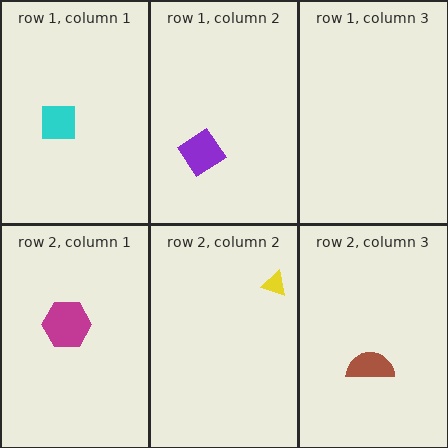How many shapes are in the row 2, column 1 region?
1.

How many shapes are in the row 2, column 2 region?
1.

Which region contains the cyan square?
The row 1, column 1 region.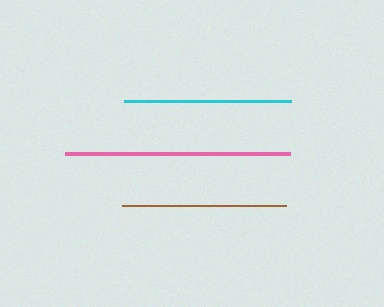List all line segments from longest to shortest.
From longest to shortest: pink, cyan, brown.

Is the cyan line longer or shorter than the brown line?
The cyan line is longer than the brown line.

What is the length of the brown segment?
The brown segment is approximately 164 pixels long.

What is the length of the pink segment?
The pink segment is approximately 225 pixels long.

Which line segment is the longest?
The pink line is the longest at approximately 225 pixels.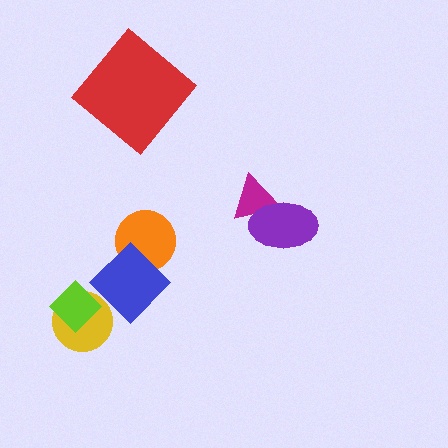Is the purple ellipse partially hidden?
No, no other shape covers it.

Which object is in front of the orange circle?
The blue diamond is in front of the orange circle.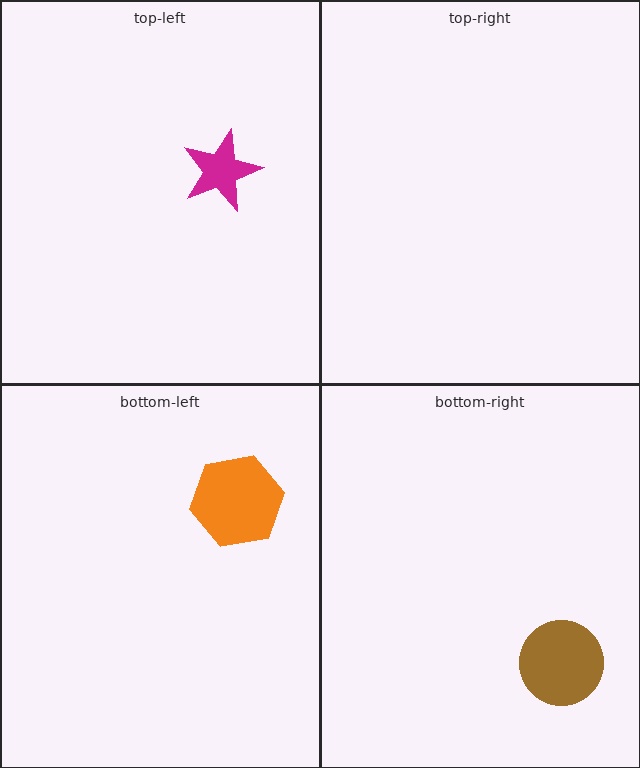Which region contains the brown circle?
The bottom-right region.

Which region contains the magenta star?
The top-left region.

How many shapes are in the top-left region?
1.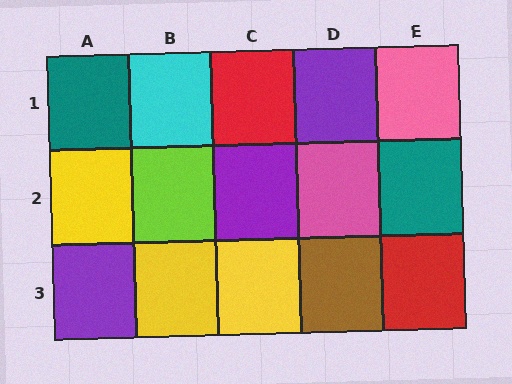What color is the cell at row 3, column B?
Yellow.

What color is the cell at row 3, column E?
Red.